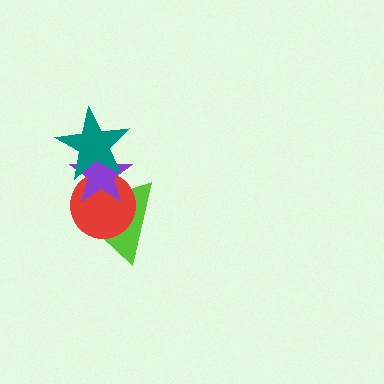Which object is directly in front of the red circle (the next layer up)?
The purple star is directly in front of the red circle.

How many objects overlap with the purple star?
3 objects overlap with the purple star.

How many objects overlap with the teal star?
3 objects overlap with the teal star.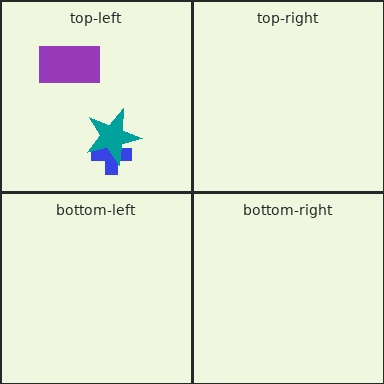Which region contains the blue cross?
The top-left region.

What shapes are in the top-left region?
The blue cross, the purple rectangle, the teal star.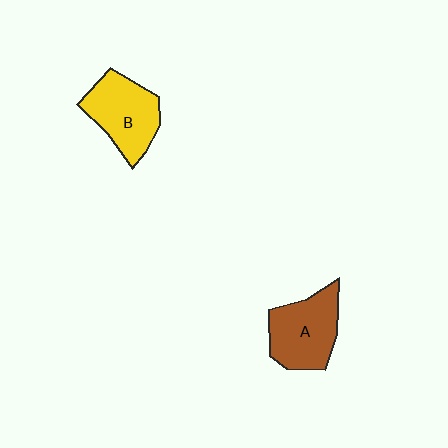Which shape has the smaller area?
Shape B (yellow).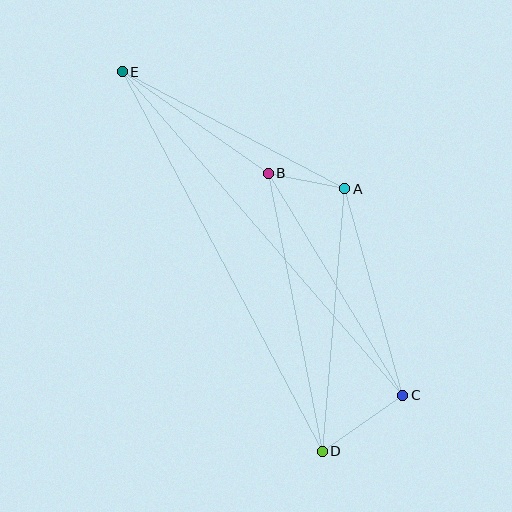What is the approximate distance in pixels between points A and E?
The distance between A and E is approximately 251 pixels.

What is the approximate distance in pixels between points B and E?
The distance between B and E is approximately 178 pixels.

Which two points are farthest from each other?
Points D and E are farthest from each other.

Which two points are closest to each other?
Points A and B are closest to each other.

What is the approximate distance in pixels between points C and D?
The distance between C and D is approximately 98 pixels.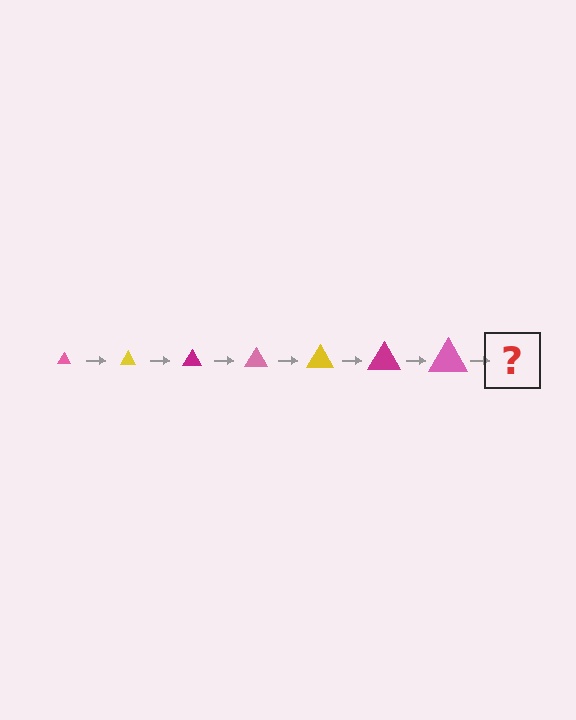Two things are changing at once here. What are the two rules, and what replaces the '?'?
The two rules are that the triangle grows larger each step and the color cycles through pink, yellow, and magenta. The '?' should be a yellow triangle, larger than the previous one.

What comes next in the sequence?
The next element should be a yellow triangle, larger than the previous one.